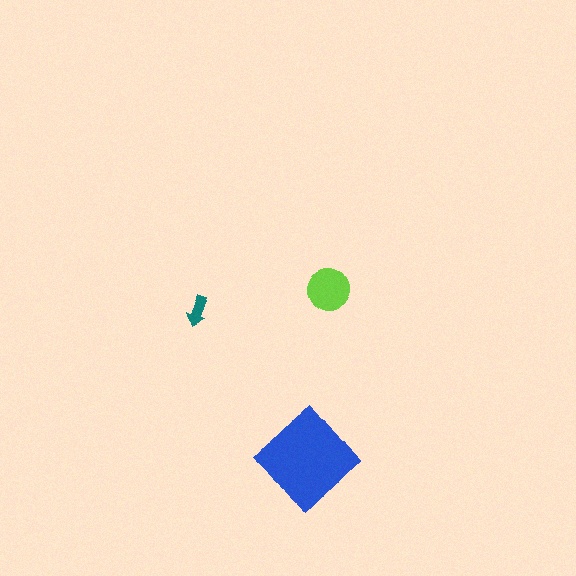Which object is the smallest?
The teal arrow.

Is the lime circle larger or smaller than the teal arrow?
Larger.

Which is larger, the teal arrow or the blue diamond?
The blue diamond.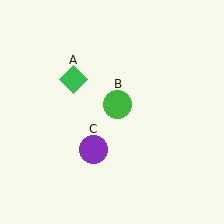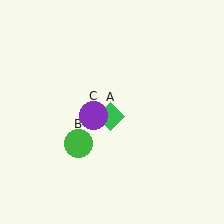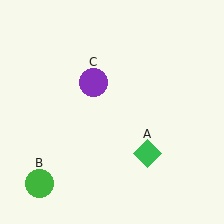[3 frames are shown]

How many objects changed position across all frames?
3 objects changed position: green diamond (object A), green circle (object B), purple circle (object C).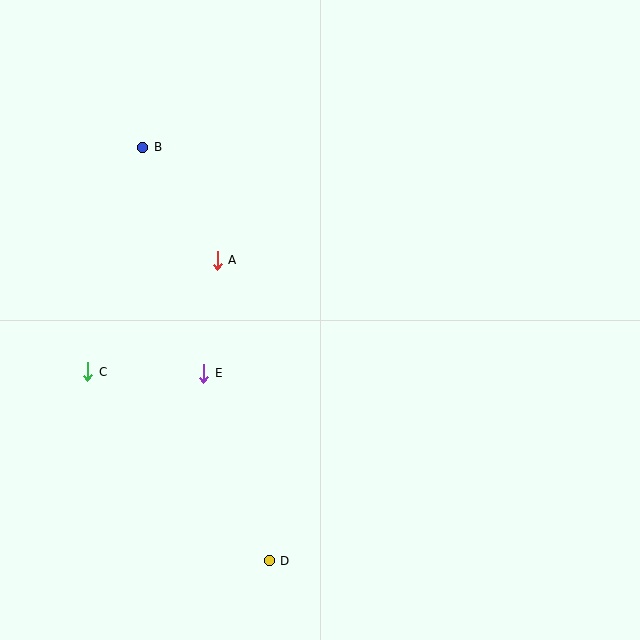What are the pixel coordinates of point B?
Point B is at (143, 147).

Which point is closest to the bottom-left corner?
Point D is closest to the bottom-left corner.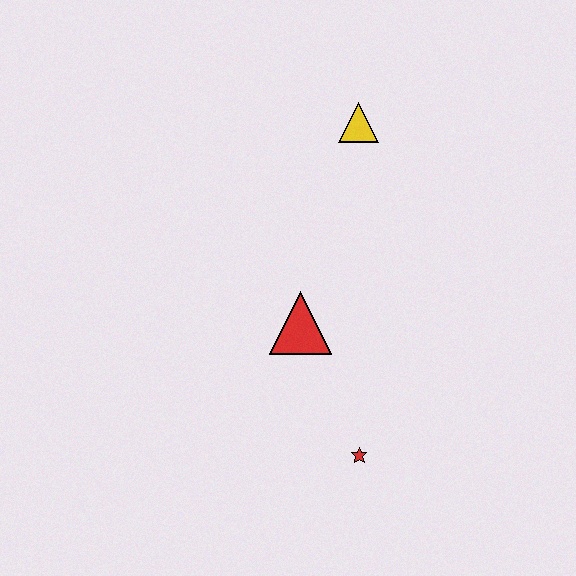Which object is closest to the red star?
The red triangle is closest to the red star.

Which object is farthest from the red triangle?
The yellow triangle is farthest from the red triangle.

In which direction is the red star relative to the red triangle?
The red star is below the red triangle.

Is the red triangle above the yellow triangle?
No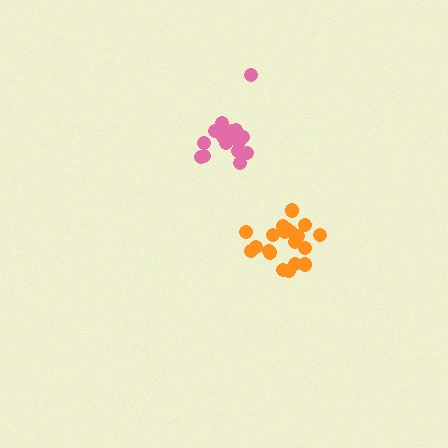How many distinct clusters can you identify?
There are 2 distinct clusters.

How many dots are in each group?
Group 1: 17 dots, Group 2: 20 dots (37 total).